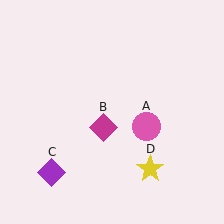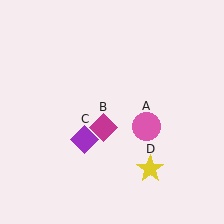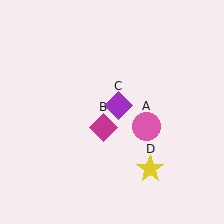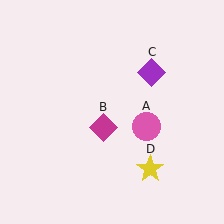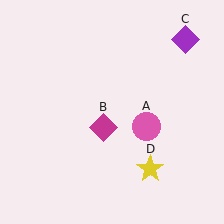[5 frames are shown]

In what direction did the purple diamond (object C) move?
The purple diamond (object C) moved up and to the right.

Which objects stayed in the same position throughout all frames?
Pink circle (object A) and magenta diamond (object B) and yellow star (object D) remained stationary.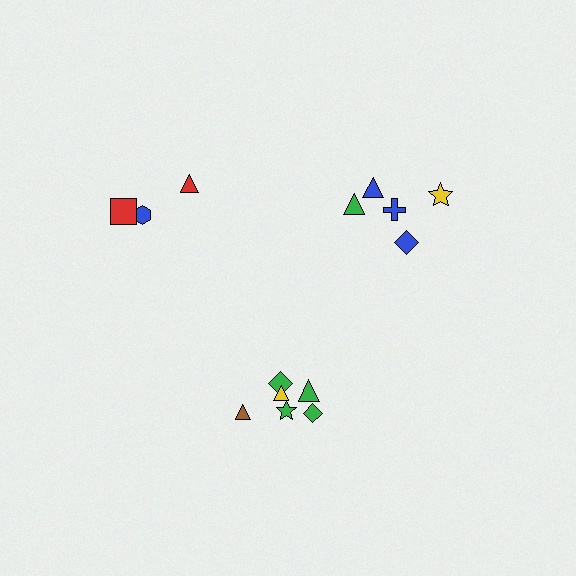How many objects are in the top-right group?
There are 5 objects.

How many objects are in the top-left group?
There are 3 objects.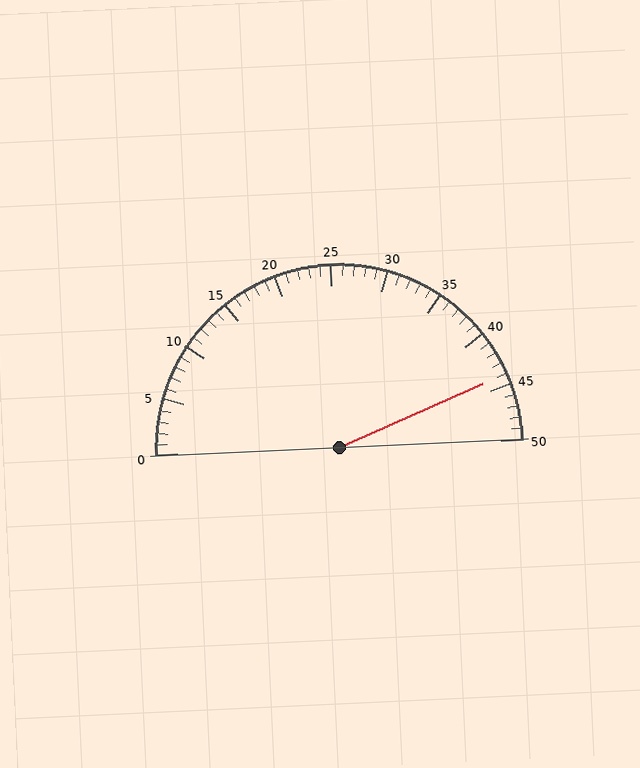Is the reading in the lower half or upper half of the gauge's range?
The reading is in the upper half of the range (0 to 50).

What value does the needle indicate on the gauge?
The needle indicates approximately 44.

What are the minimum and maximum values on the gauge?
The gauge ranges from 0 to 50.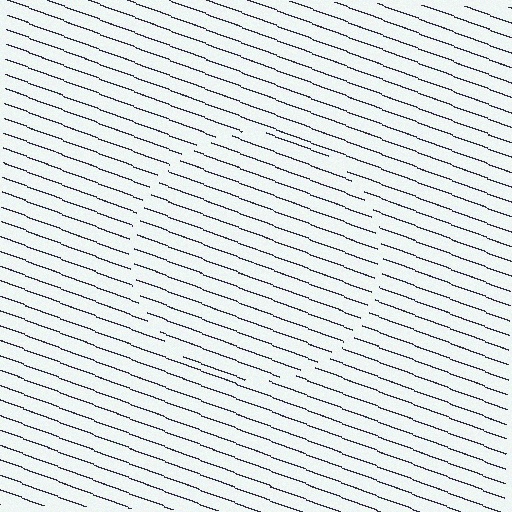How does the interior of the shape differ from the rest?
The interior of the shape contains the same grating, shifted by half a period — the contour is defined by the phase discontinuity where line-ends from the inner and outer gratings abut.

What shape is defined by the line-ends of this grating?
An illusory circle. The interior of the shape contains the same grating, shifted by half a period — the contour is defined by the phase discontinuity where line-ends from the inner and outer gratings abut.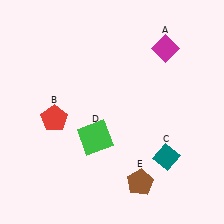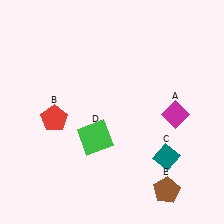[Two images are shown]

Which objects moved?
The objects that moved are: the magenta diamond (A), the brown pentagon (E).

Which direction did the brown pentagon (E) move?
The brown pentagon (E) moved right.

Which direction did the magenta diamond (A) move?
The magenta diamond (A) moved down.